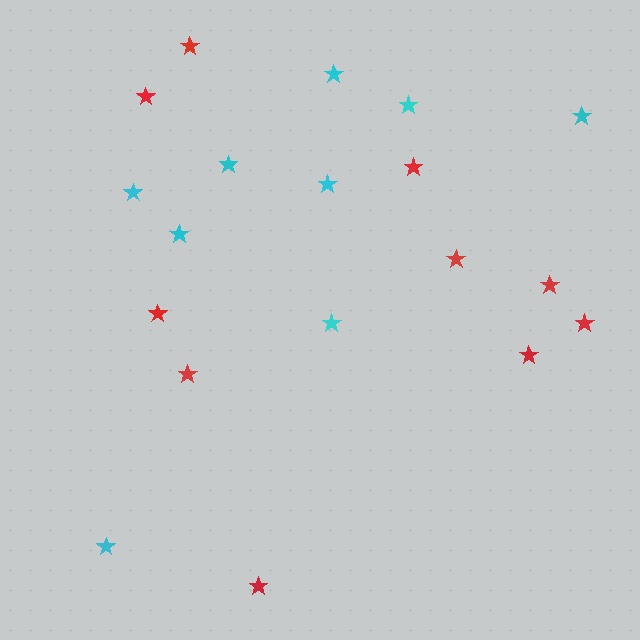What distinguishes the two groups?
There are 2 groups: one group of cyan stars (9) and one group of red stars (10).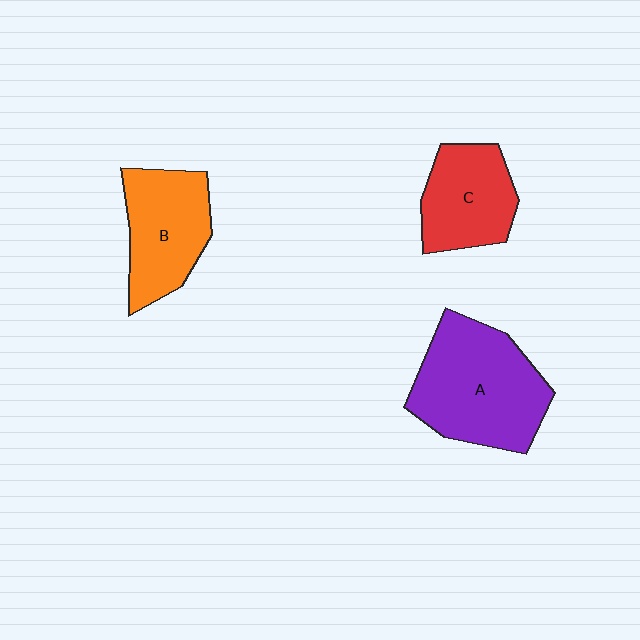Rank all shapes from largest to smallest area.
From largest to smallest: A (purple), B (orange), C (red).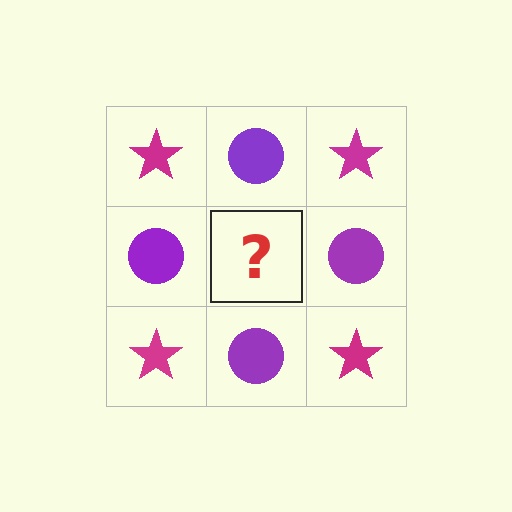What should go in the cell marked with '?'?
The missing cell should contain a magenta star.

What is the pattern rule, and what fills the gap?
The rule is that it alternates magenta star and purple circle in a checkerboard pattern. The gap should be filled with a magenta star.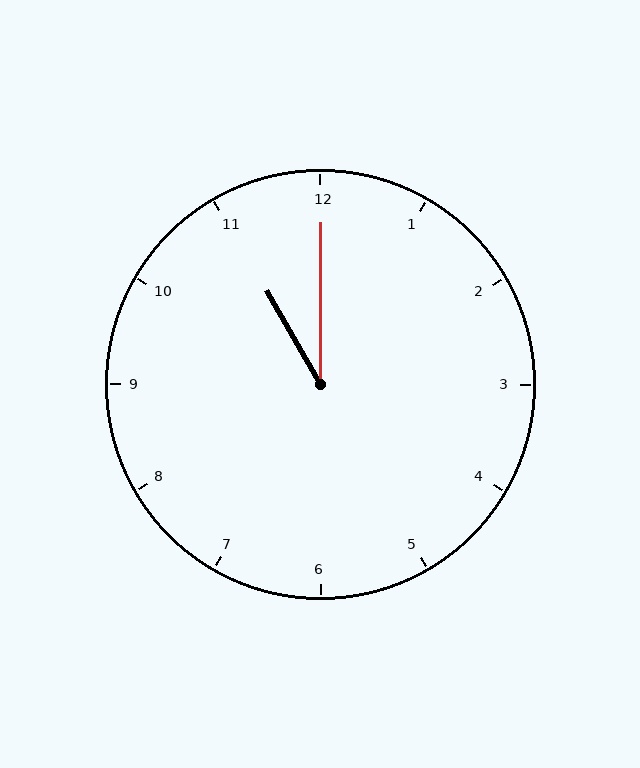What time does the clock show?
11:00.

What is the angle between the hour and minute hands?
Approximately 30 degrees.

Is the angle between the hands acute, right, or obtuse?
It is acute.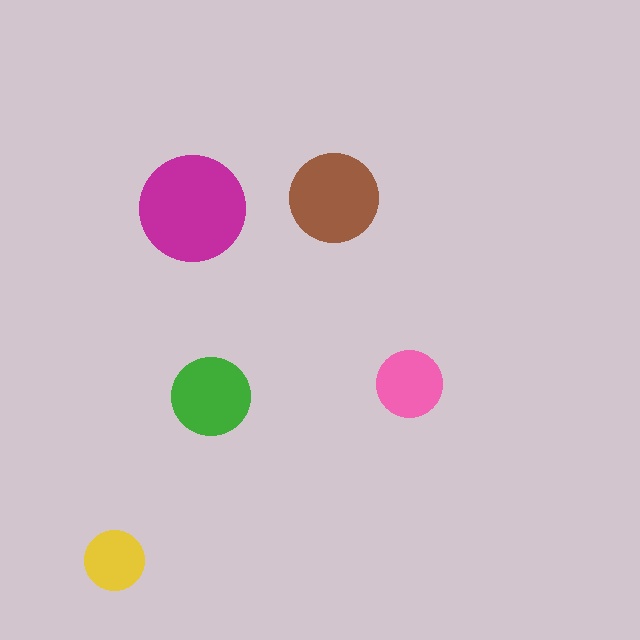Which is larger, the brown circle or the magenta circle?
The magenta one.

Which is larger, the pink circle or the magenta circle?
The magenta one.